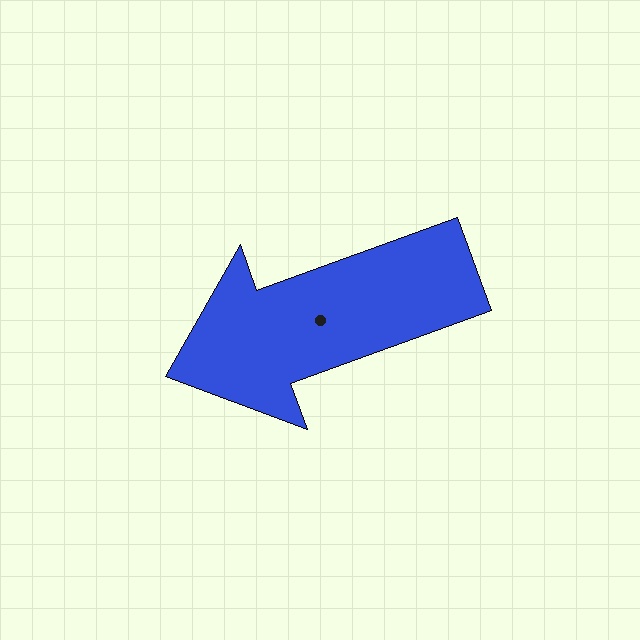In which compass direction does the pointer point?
West.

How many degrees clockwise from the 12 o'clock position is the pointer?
Approximately 250 degrees.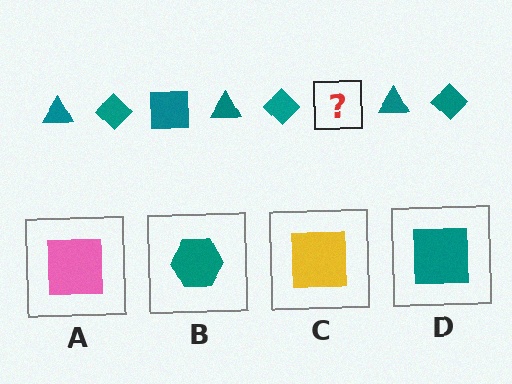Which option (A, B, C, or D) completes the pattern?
D.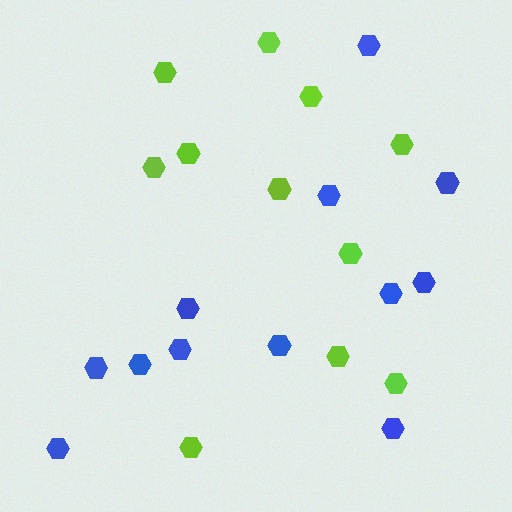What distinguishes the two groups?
There are 2 groups: one group of blue hexagons (12) and one group of lime hexagons (11).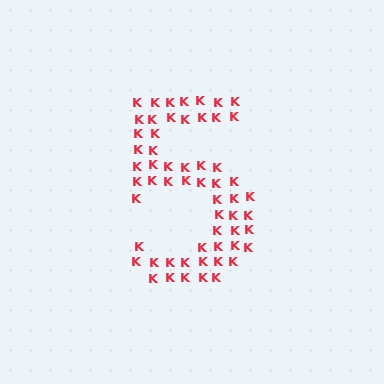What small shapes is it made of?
It is made of small letter K's.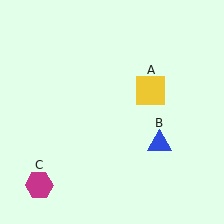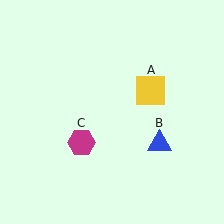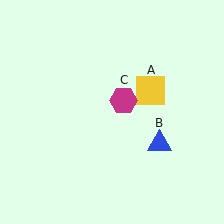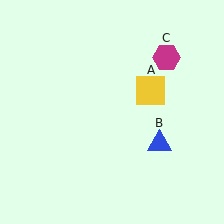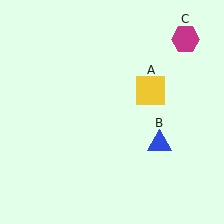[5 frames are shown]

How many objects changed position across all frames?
1 object changed position: magenta hexagon (object C).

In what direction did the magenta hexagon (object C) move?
The magenta hexagon (object C) moved up and to the right.